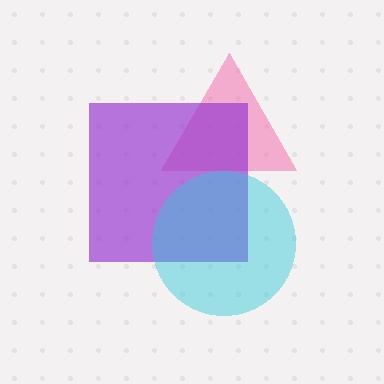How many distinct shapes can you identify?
There are 3 distinct shapes: a pink triangle, a purple square, a cyan circle.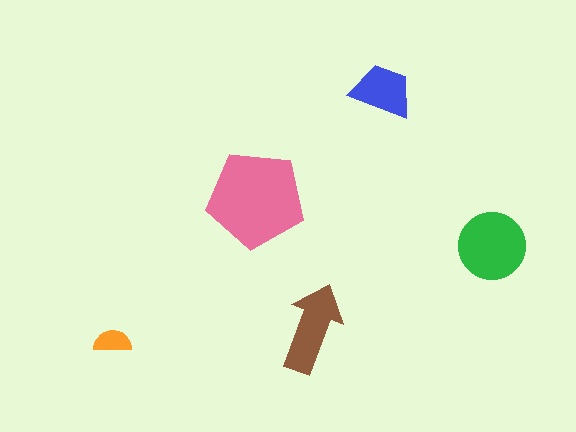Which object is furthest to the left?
The orange semicircle is leftmost.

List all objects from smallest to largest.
The orange semicircle, the blue trapezoid, the brown arrow, the green circle, the pink pentagon.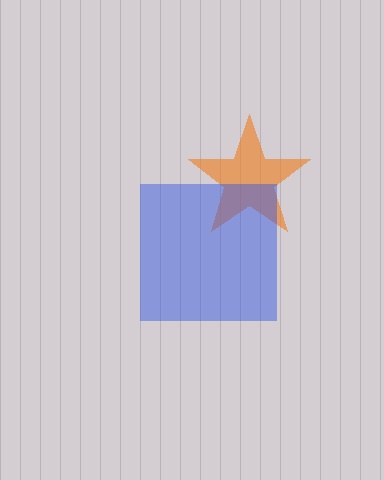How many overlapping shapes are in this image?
There are 2 overlapping shapes in the image.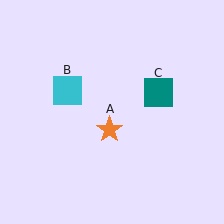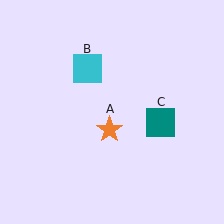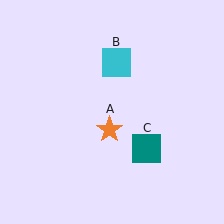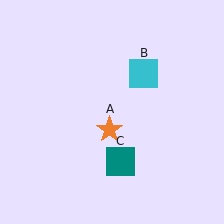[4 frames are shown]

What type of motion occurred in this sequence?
The cyan square (object B), teal square (object C) rotated clockwise around the center of the scene.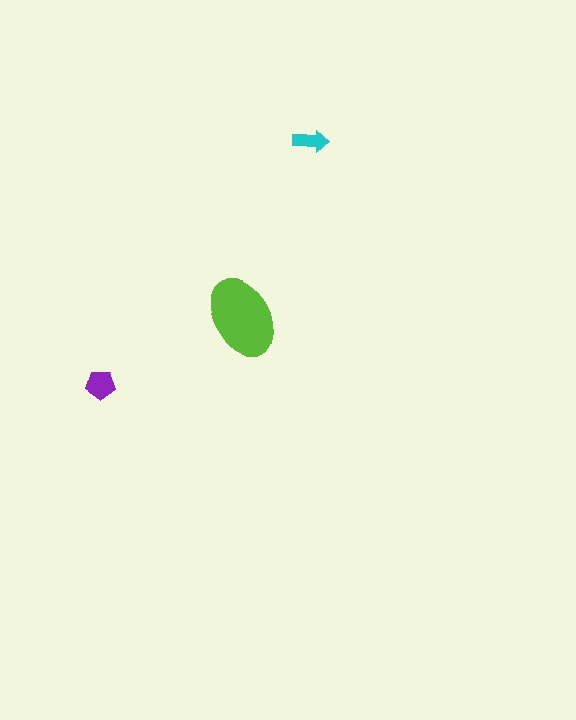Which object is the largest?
The lime ellipse.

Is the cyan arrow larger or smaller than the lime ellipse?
Smaller.